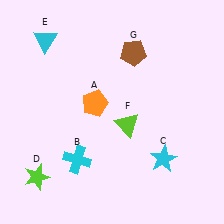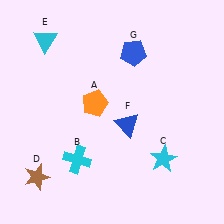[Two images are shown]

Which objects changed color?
D changed from lime to brown. F changed from lime to blue. G changed from brown to blue.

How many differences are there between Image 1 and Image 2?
There are 3 differences between the two images.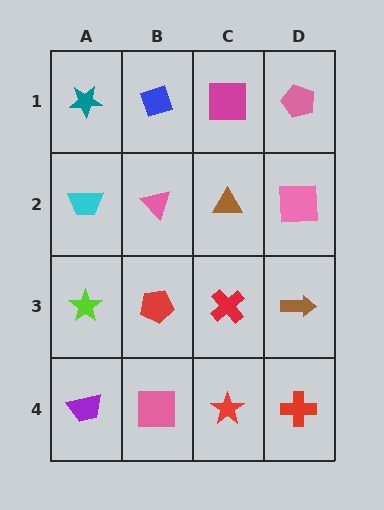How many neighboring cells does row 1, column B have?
3.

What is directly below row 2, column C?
A red cross.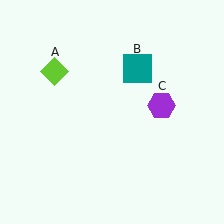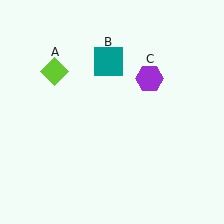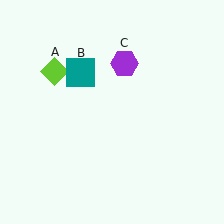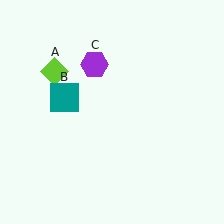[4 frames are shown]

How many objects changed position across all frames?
2 objects changed position: teal square (object B), purple hexagon (object C).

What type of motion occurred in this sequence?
The teal square (object B), purple hexagon (object C) rotated counterclockwise around the center of the scene.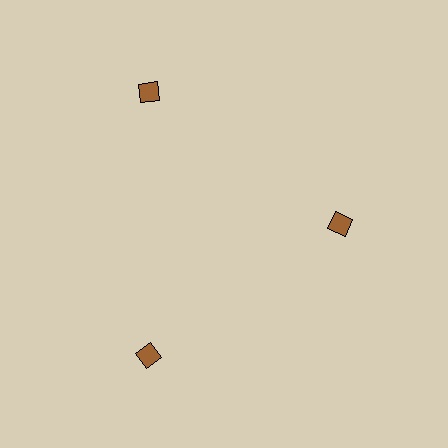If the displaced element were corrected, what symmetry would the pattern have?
It would have 3-fold rotational symmetry — the pattern would map onto itself every 120 degrees.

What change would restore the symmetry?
The symmetry would be restored by moving it outward, back onto the ring so that all 3 diamonds sit at equal angles and equal distance from the center.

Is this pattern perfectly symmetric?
No. The 3 brown diamonds are arranged in a ring, but one element near the 3 o'clock position is pulled inward toward the center, breaking the 3-fold rotational symmetry.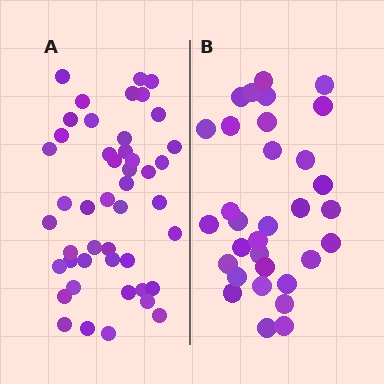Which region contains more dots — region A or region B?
Region A (the left region) has more dots.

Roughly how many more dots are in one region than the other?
Region A has approximately 15 more dots than region B.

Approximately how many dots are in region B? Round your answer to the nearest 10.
About 30 dots. (The exact count is 32, which rounds to 30.)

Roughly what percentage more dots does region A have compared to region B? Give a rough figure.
About 45% more.